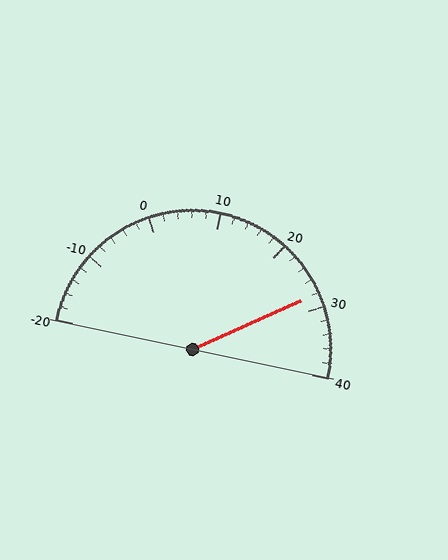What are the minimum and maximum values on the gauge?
The gauge ranges from -20 to 40.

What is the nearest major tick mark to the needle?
The nearest major tick mark is 30.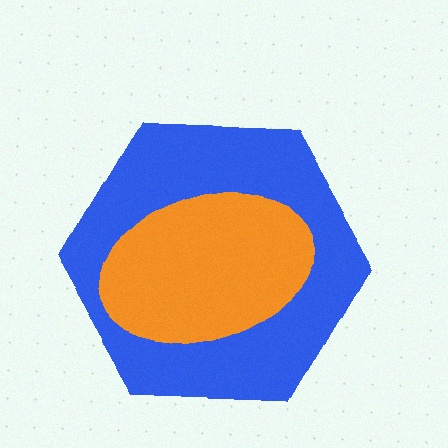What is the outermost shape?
The blue hexagon.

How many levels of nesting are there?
2.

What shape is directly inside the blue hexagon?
The orange ellipse.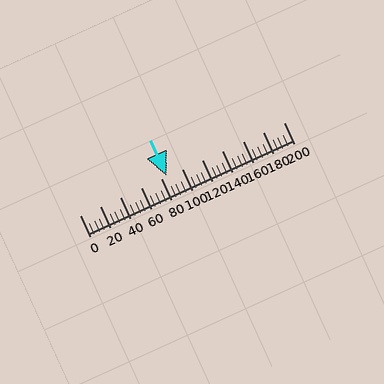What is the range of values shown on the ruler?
The ruler shows values from 0 to 200.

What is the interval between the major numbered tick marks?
The major tick marks are spaced 20 units apart.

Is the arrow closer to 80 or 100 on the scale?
The arrow is closer to 80.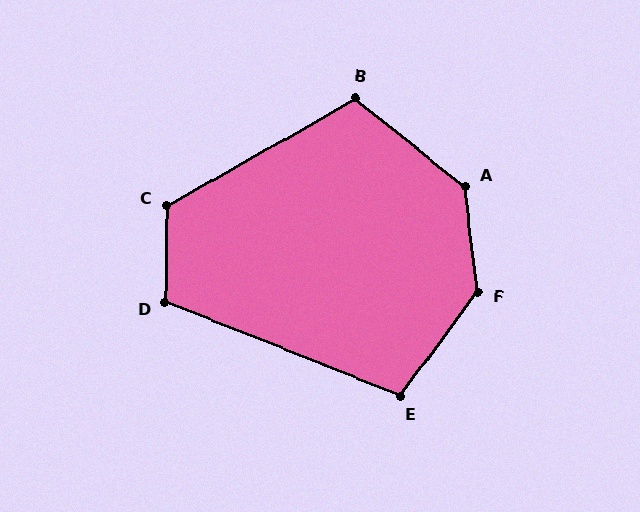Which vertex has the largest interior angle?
F, at approximately 137 degrees.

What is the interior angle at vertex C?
Approximately 120 degrees (obtuse).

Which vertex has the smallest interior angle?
E, at approximately 105 degrees.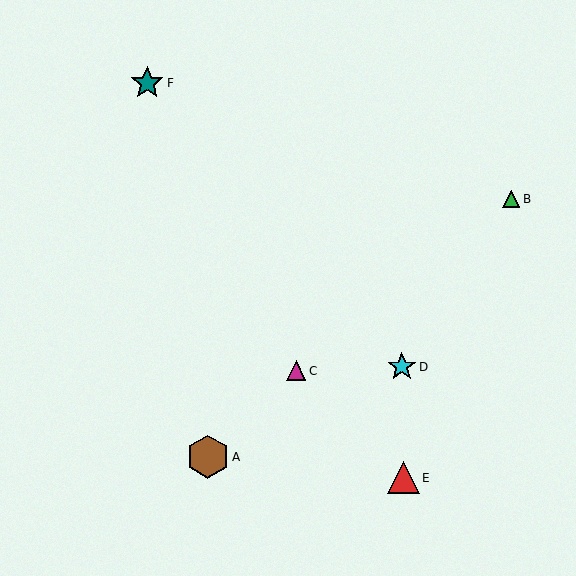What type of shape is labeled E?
Shape E is a red triangle.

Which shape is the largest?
The brown hexagon (labeled A) is the largest.